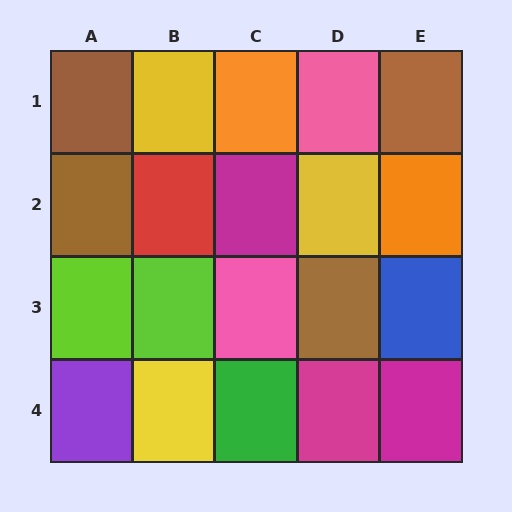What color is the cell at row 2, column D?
Yellow.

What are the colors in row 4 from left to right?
Purple, yellow, green, magenta, magenta.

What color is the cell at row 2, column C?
Magenta.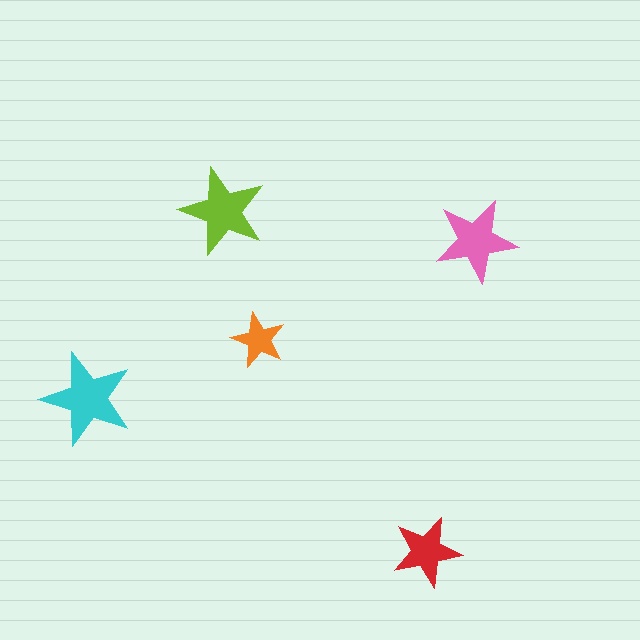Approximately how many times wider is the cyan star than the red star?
About 1.5 times wider.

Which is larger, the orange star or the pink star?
The pink one.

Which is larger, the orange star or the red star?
The red one.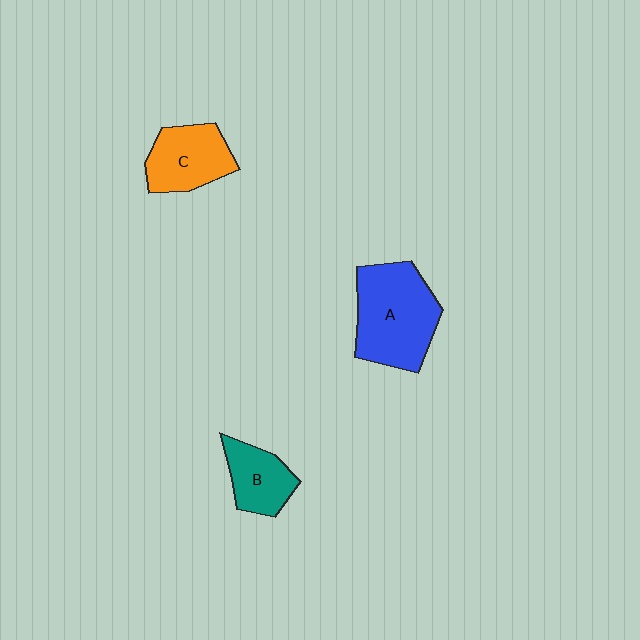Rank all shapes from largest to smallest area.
From largest to smallest: A (blue), C (orange), B (teal).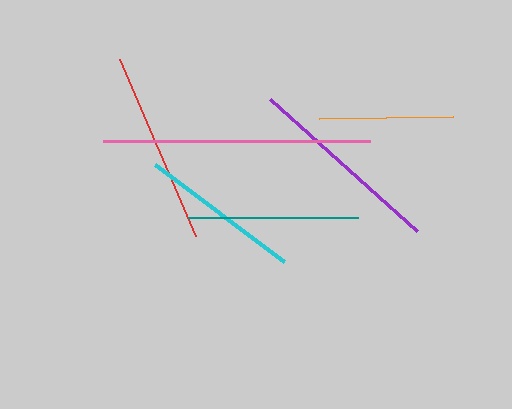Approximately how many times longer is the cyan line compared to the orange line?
The cyan line is approximately 1.2 times the length of the orange line.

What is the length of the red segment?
The red segment is approximately 193 pixels long.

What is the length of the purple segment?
The purple segment is approximately 197 pixels long.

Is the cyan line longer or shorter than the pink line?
The pink line is longer than the cyan line.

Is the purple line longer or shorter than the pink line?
The pink line is longer than the purple line.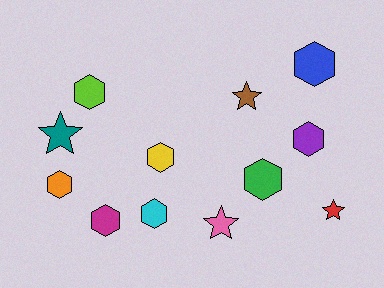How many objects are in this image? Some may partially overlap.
There are 12 objects.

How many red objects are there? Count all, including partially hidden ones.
There is 1 red object.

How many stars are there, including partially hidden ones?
There are 4 stars.